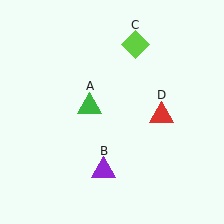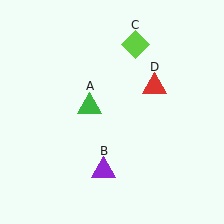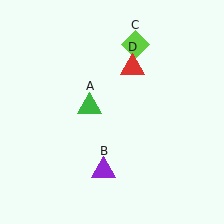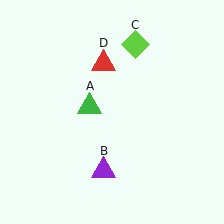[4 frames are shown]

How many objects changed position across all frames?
1 object changed position: red triangle (object D).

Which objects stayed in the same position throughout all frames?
Green triangle (object A) and purple triangle (object B) and lime diamond (object C) remained stationary.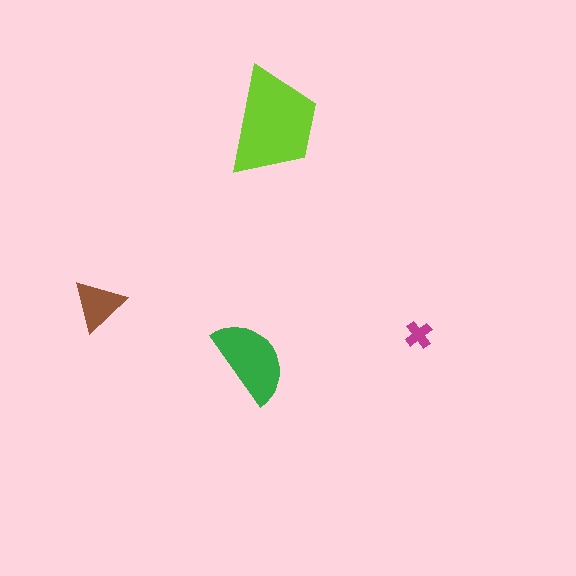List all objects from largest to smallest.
The lime trapezoid, the green semicircle, the brown triangle, the magenta cross.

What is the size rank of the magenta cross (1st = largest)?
4th.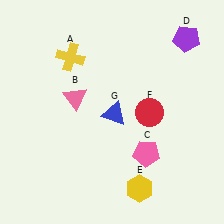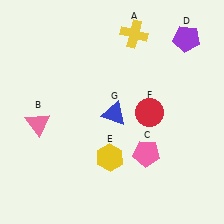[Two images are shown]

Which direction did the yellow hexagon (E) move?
The yellow hexagon (E) moved up.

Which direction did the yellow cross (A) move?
The yellow cross (A) moved right.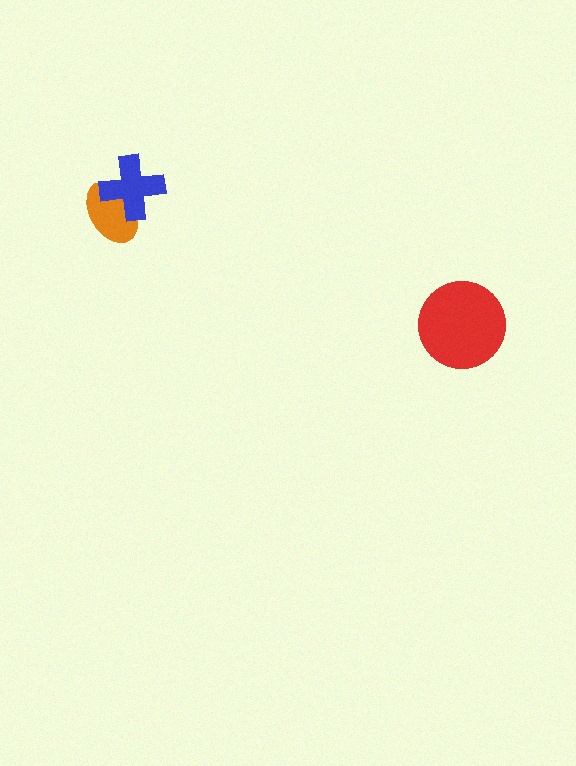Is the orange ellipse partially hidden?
Yes, it is partially covered by another shape.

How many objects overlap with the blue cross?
1 object overlaps with the blue cross.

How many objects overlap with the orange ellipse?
1 object overlaps with the orange ellipse.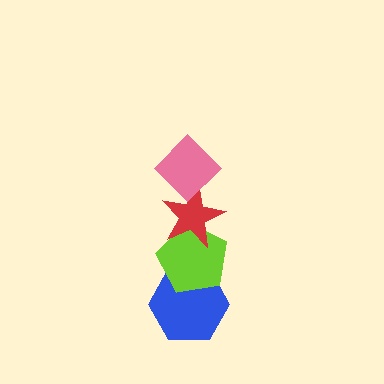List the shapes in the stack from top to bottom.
From top to bottom: the pink diamond, the red star, the lime pentagon, the blue hexagon.